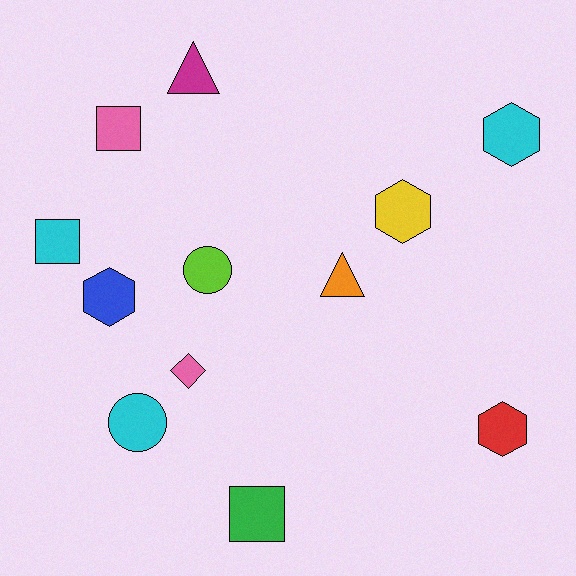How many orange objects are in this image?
There is 1 orange object.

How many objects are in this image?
There are 12 objects.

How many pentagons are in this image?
There are no pentagons.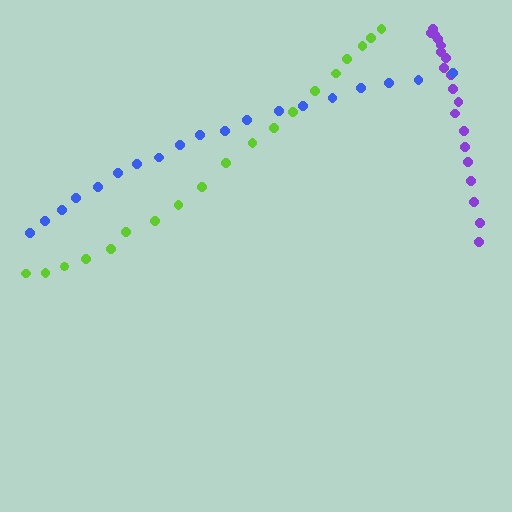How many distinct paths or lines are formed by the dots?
There are 3 distinct paths.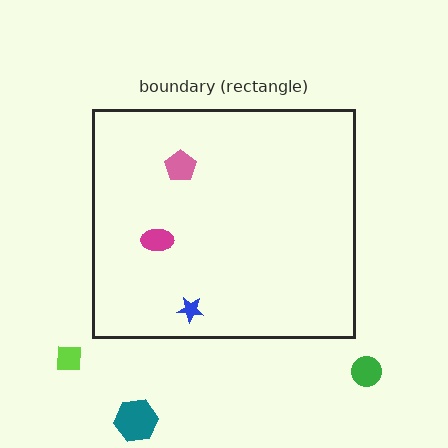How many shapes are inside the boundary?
3 inside, 3 outside.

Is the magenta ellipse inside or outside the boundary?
Inside.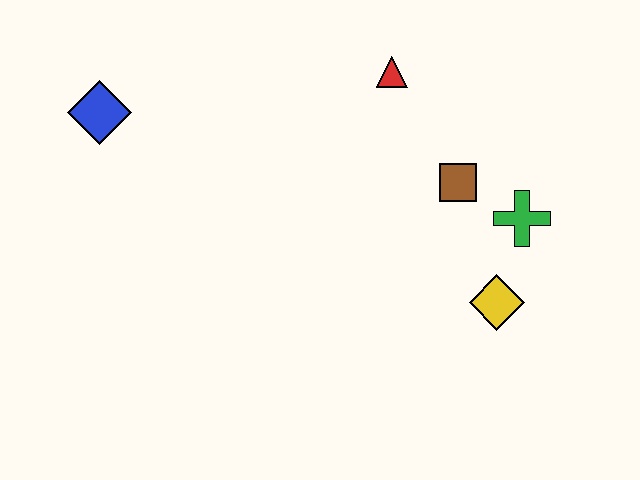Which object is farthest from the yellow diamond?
The blue diamond is farthest from the yellow diamond.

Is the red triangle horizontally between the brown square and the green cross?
No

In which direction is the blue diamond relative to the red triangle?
The blue diamond is to the left of the red triangle.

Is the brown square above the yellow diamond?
Yes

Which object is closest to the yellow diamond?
The green cross is closest to the yellow diamond.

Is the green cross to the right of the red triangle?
Yes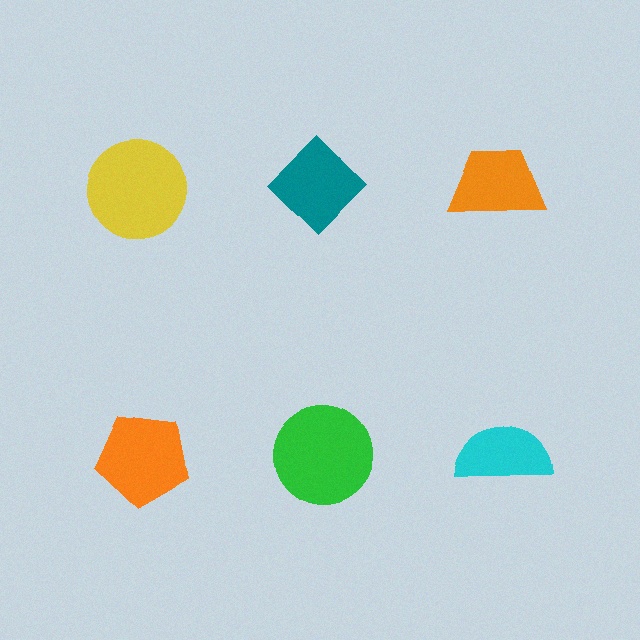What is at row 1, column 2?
A teal diamond.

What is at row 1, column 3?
An orange trapezoid.